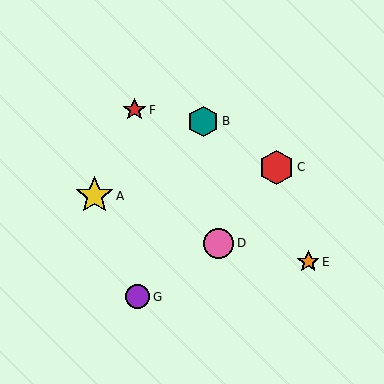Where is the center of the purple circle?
The center of the purple circle is at (138, 297).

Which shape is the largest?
The yellow star (labeled A) is the largest.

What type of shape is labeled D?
Shape D is a pink circle.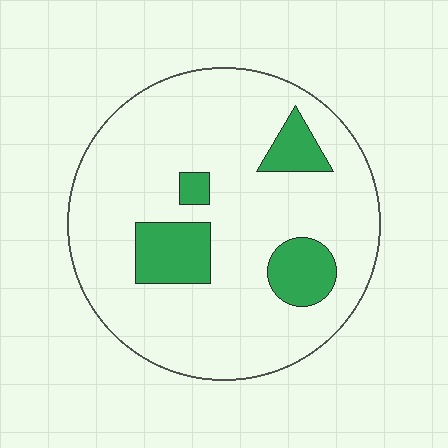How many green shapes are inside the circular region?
4.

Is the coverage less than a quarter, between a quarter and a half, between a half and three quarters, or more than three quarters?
Less than a quarter.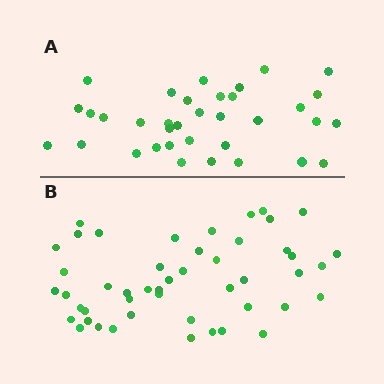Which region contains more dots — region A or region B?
Region B (the bottom region) has more dots.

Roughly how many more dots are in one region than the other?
Region B has approximately 15 more dots than region A.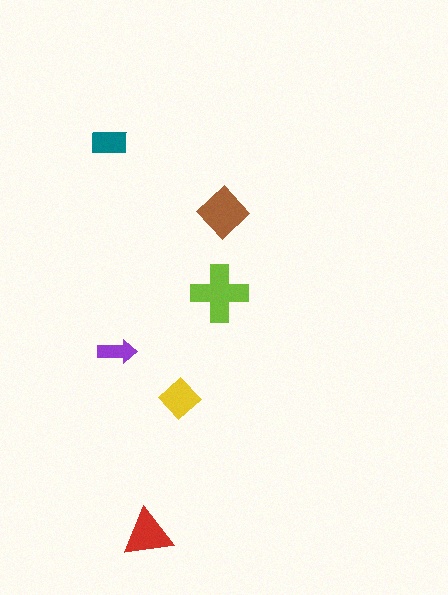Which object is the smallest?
The purple arrow.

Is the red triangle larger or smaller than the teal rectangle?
Larger.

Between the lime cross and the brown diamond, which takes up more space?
The lime cross.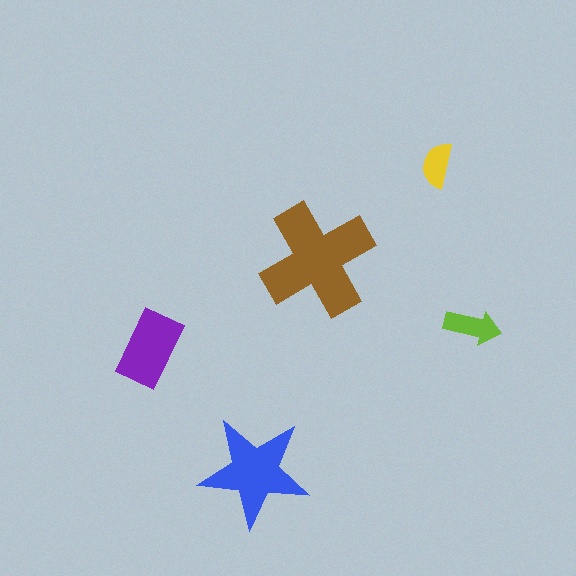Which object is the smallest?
The yellow semicircle.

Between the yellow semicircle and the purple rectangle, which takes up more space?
The purple rectangle.